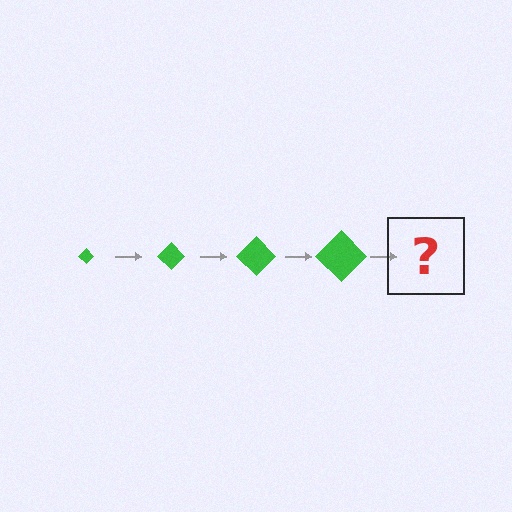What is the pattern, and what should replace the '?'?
The pattern is that the diamond gets progressively larger each step. The '?' should be a green diamond, larger than the previous one.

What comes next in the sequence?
The next element should be a green diamond, larger than the previous one.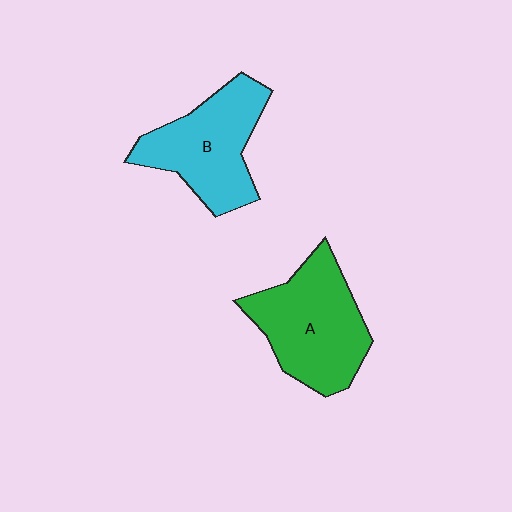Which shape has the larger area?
Shape A (green).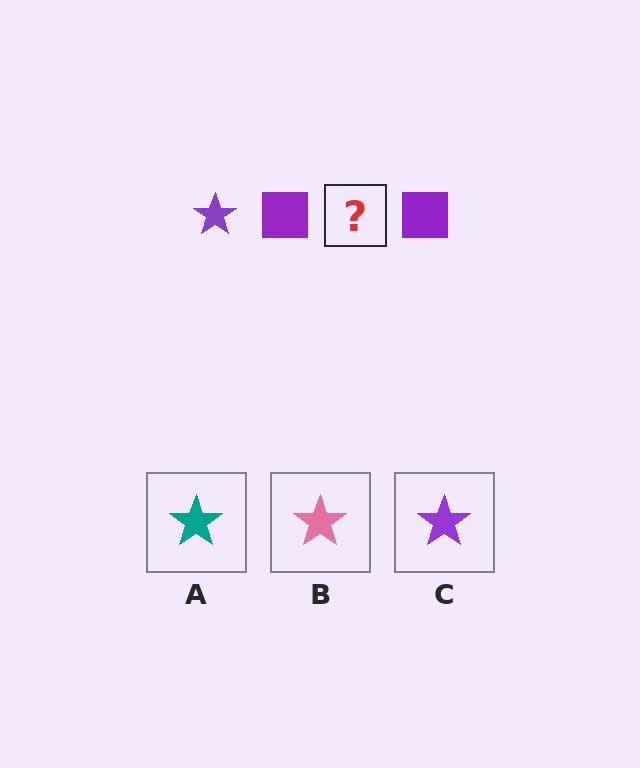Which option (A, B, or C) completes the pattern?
C.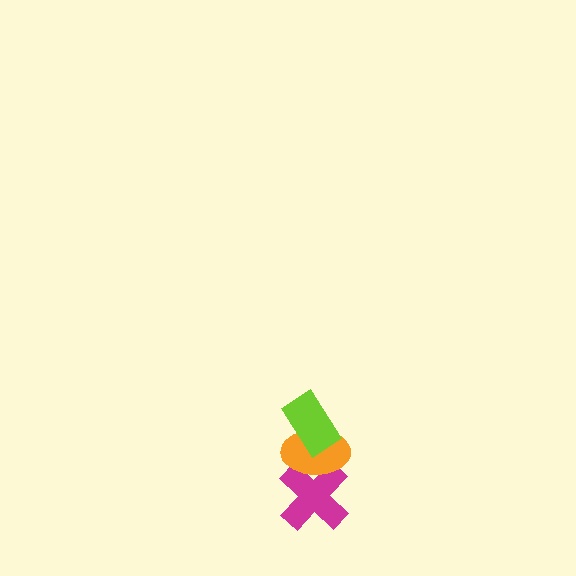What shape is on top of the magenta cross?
The orange ellipse is on top of the magenta cross.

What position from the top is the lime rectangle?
The lime rectangle is 1st from the top.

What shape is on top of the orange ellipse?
The lime rectangle is on top of the orange ellipse.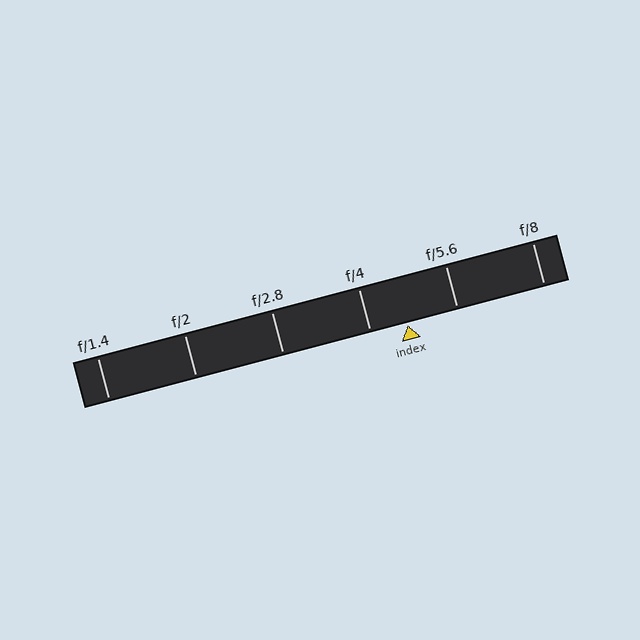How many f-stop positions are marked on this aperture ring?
There are 6 f-stop positions marked.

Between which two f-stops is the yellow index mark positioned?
The index mark is between f/4 and f/5.6.